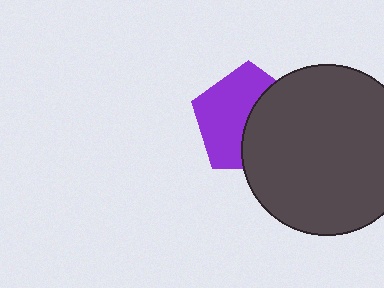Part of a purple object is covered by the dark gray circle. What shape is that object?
It is a pentagon.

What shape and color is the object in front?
The object in front is a dark gray circle.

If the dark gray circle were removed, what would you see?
You would see the complete purple pentagon.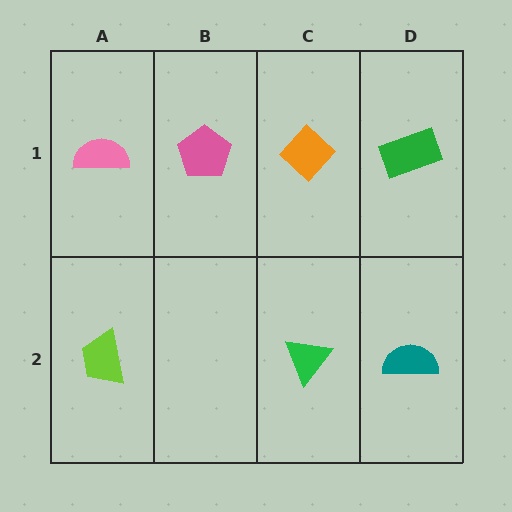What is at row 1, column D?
A green rectangle.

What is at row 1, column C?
An orange diamond.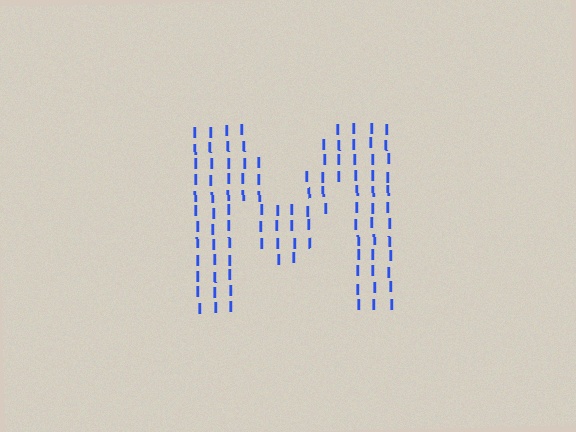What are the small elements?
The small elements are letter I's.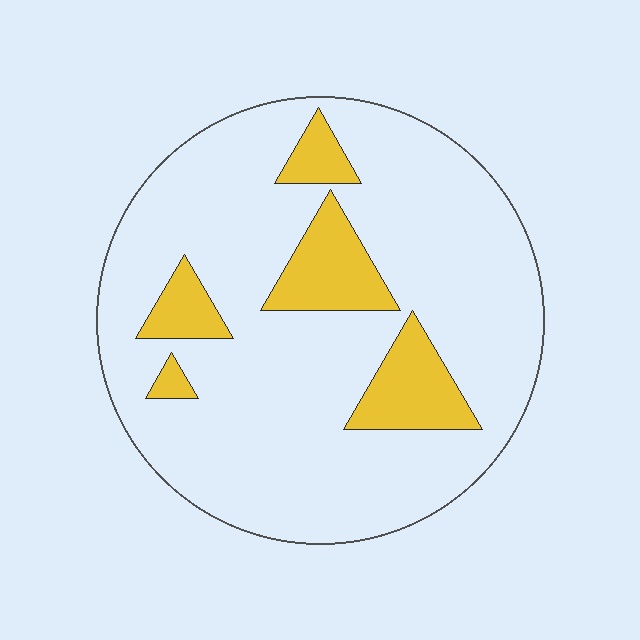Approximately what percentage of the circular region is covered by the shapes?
Approximately 15%.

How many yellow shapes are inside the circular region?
5.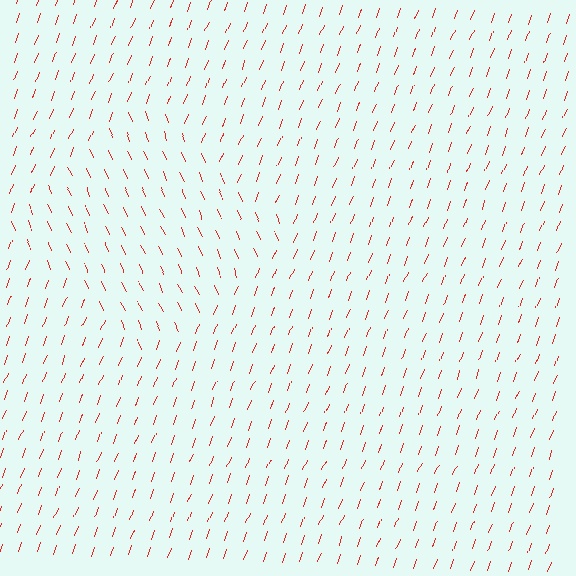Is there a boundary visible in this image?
Yes, there is a texture boundary formed by a change in line orientation.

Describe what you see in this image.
The image is filled with small red line segments. A diamond region in the image has lines oriented differently from the surrounding lines, creating a visible texture boundary.